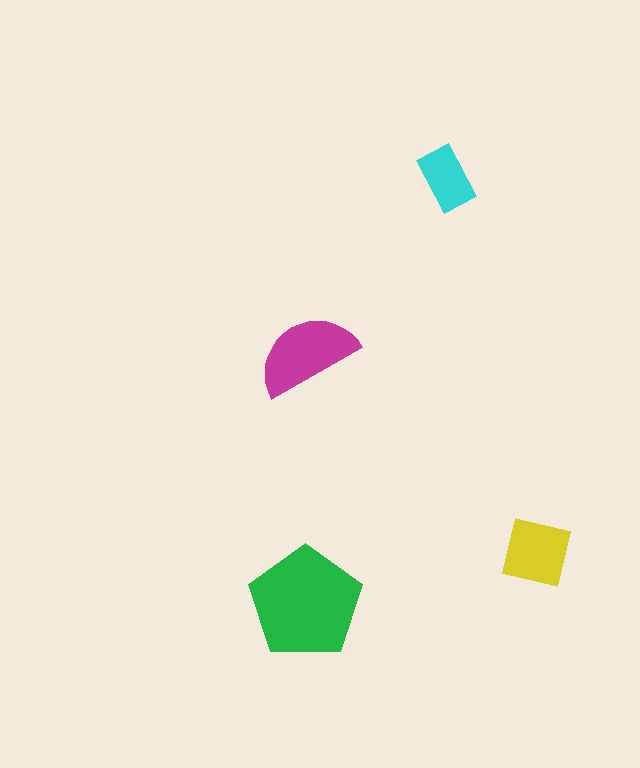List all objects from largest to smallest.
The green pentagon, the magenta semicircle, the yellow square, the cyan rectangle.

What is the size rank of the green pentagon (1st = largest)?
1st.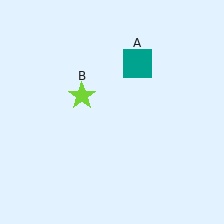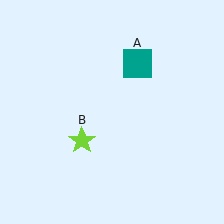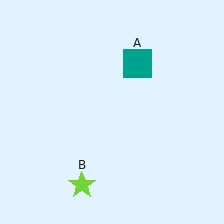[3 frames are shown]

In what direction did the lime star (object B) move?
The lime star (object B) moved down.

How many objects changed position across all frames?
1 object changed position: lime star (object B).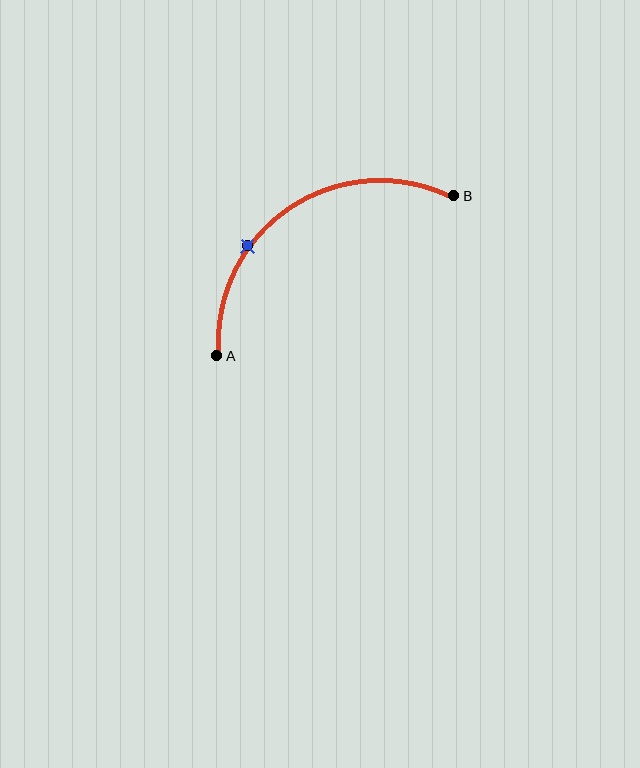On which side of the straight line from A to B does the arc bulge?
The arc bulges above and to the left of the straight line connecting A and B.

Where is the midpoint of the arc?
The arc midpoint is the point on the curve farthest from the straight line joining A and B. It sits above and to the left of that line.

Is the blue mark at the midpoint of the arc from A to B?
No. The blue mark lies on the arc but is closer to endpoint A. The arc midpoint would be at the point on the curve equidistant along the arc from both A and B.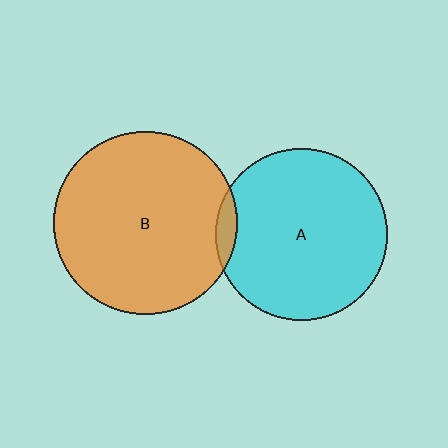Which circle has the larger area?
Circle B (orange).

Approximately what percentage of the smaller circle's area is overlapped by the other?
Approximately 5%.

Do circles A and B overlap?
Yes.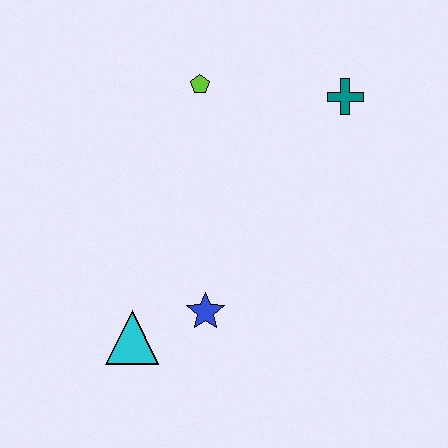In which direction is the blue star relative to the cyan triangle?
The blue star is to the right of the cyan triangle.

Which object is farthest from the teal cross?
The cyan triangle is farthest from the teal cross.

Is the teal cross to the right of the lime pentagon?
Yes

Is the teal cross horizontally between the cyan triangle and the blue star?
No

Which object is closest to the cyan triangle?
The blue star is closest to the cyan triangle.